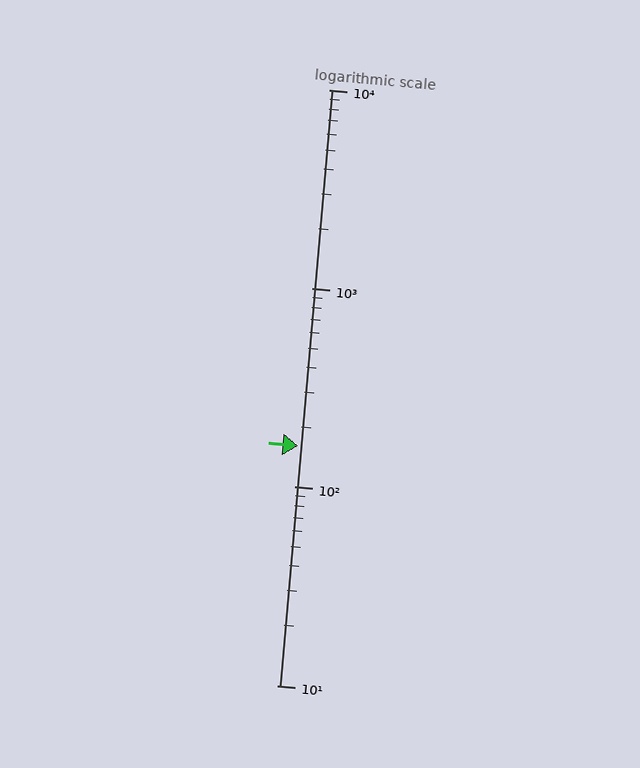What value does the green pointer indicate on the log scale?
The pointer indicates approximately 160.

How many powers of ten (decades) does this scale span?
The scale spans 3 decades, from 10 to 10000.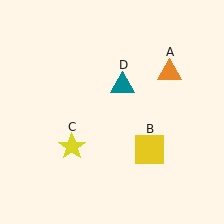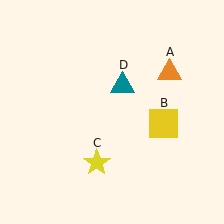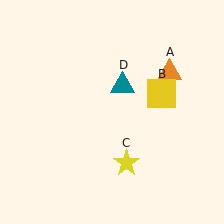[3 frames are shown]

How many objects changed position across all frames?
2 objects changed position: yellow square (object B), yellow star (object C).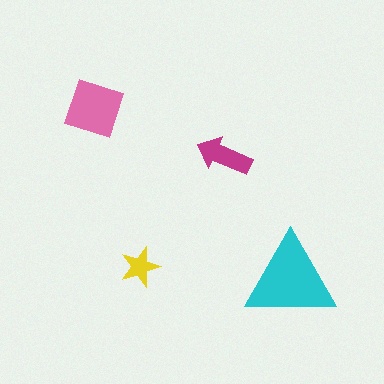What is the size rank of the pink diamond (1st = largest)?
2nd.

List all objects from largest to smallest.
The cyan triangle, the pink diamond, the magenta arrow, the yellow star.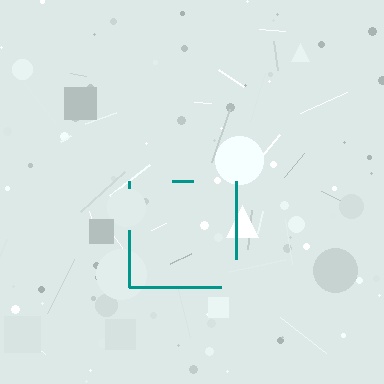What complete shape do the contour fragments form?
The contour fragments form a square.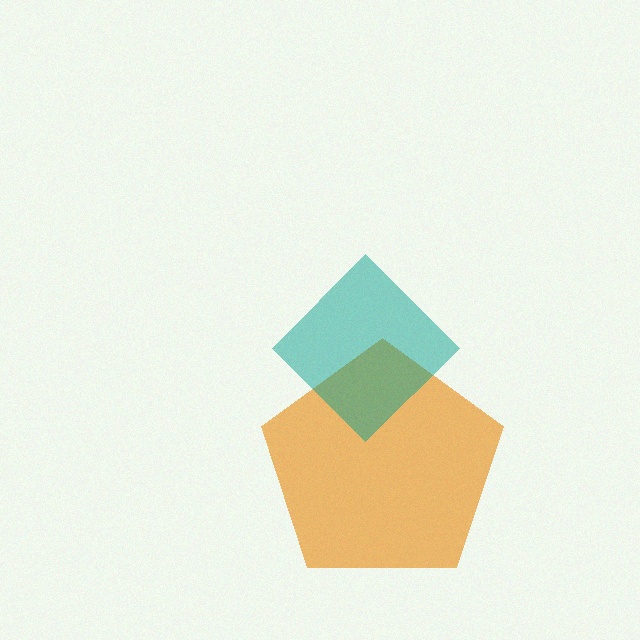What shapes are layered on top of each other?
The layered shapes are: an orange pentagon, a teal diamond.